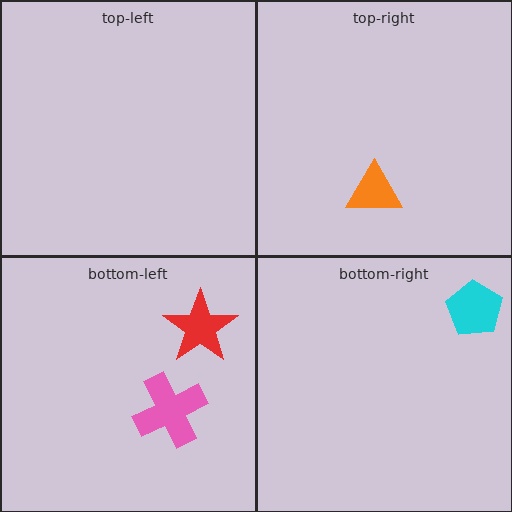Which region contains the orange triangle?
The top-right region.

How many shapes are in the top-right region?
1.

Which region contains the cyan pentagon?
The bottom-right region.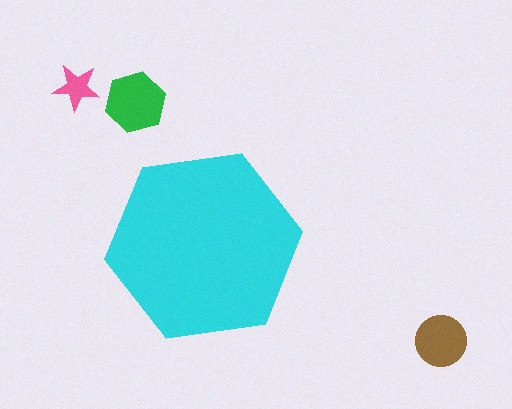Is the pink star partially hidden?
No, the pink star is fully visible.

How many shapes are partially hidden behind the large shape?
0 shapes are partially hidden.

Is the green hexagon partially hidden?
No, the green hexagon is fully visible.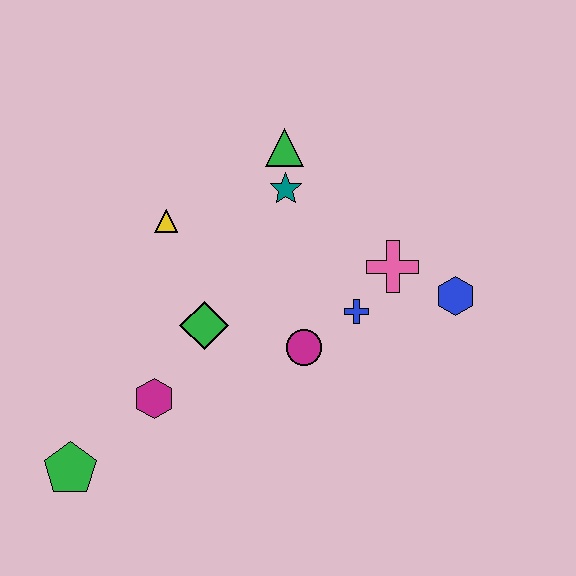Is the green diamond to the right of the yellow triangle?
Yes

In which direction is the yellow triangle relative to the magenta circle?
The yellow triangle is to the left of the magenta circle.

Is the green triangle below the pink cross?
No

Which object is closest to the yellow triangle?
The green diamond is closest to the yellow triangle.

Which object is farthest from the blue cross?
The green pentagon is farthest from the blue cross.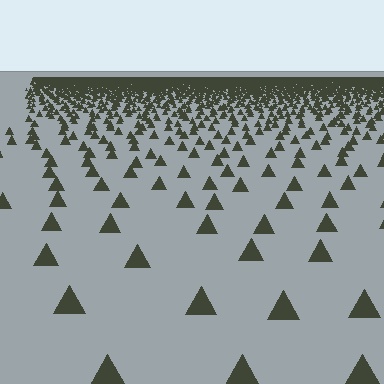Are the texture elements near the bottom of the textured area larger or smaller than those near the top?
Larger. Near the bottom, elements are closer to the viewer and appear at a bigger on-screen size.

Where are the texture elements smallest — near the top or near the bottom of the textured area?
Near the top.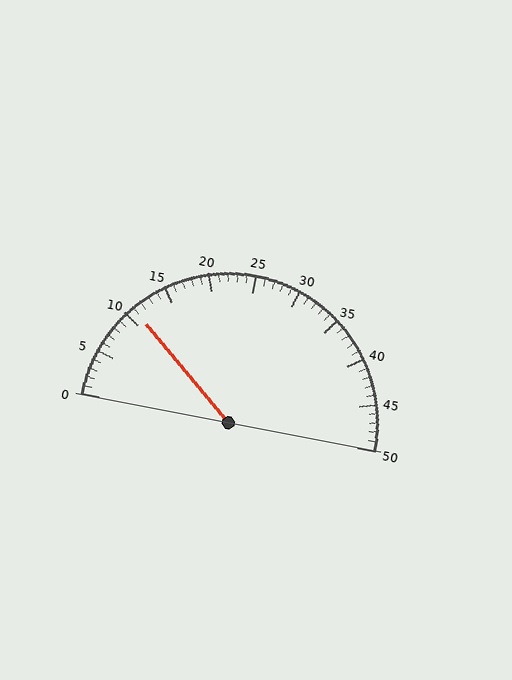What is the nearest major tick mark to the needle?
The nearest major tick mark is 10.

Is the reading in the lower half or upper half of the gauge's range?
The reading is in the lower half of the range (0 to 50).